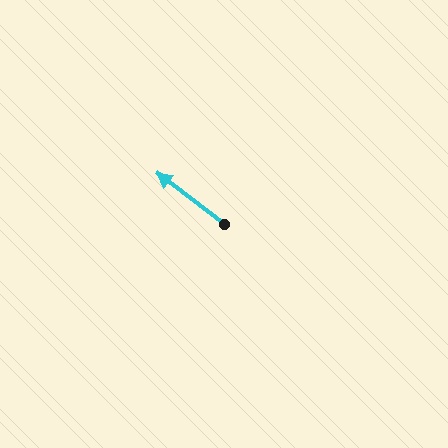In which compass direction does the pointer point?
Northwest.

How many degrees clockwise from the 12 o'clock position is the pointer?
Approximately 307 degrees.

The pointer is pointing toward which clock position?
Roughly 10 o'clock.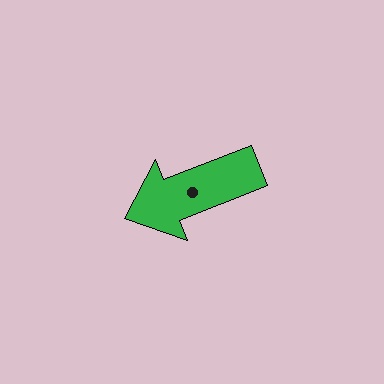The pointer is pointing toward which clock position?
Roughly 8 o'clock.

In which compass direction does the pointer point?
West.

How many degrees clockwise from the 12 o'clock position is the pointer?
Approximately 249 degrees.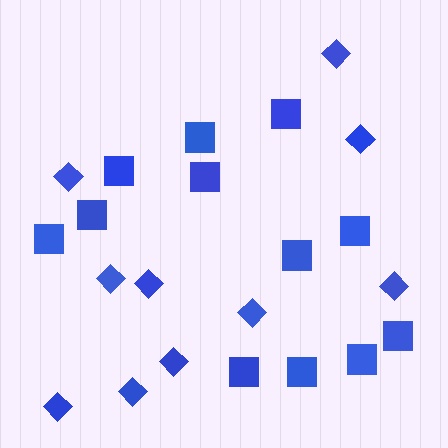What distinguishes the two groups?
There are 2 groups: one group of diamonds (10) and one group of squares (12).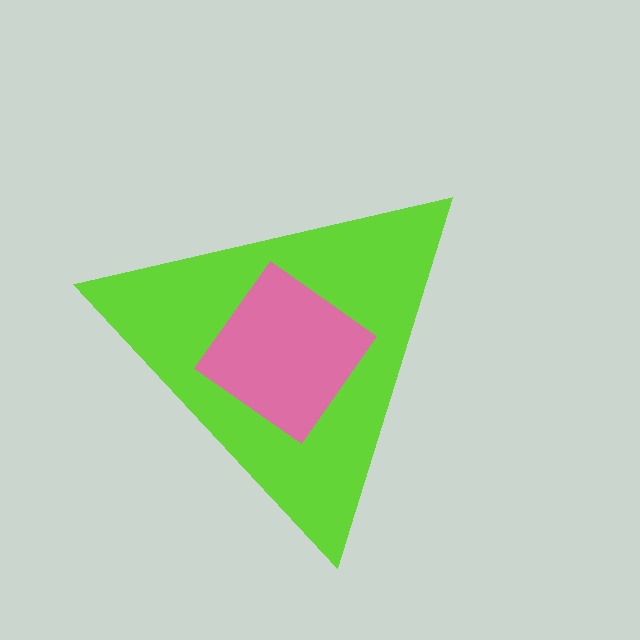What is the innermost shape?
The pink diamond.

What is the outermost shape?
The lime triangle.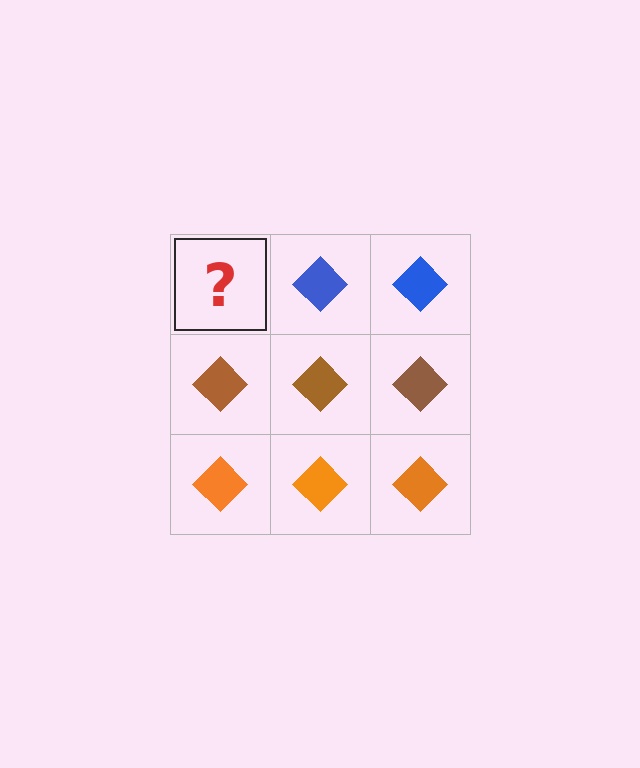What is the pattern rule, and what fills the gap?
The rule is that each row has a consistent color. The gap should be filled with a blue diamond.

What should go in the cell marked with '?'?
The missing cell should contain a blue diamond.